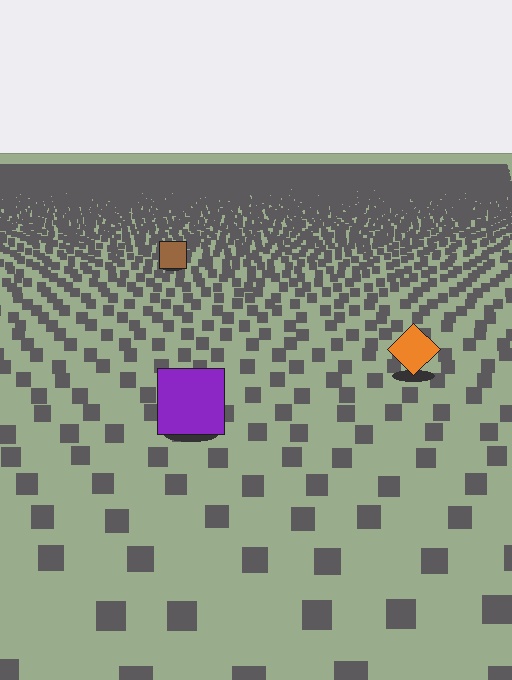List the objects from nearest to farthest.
From nearest to farthest: the purple square, the orange diamond, the brown square.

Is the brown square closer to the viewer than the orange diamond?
No. The orange diamond is closer — you can tell from the texture gradient: the ground texture is coarser near it.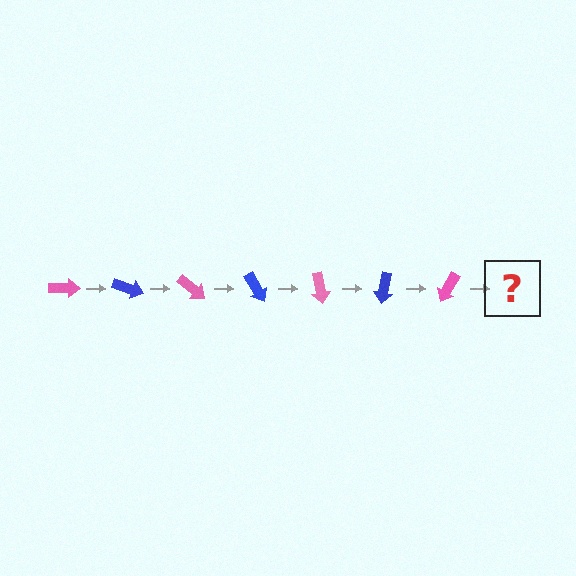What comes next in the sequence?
The next element should be a blue arrow, rotated 140 degrees from the start.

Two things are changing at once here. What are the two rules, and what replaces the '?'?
The two rules are that it rotates 20 degrees each step and the color cycles through pink and blue. The '?' should be a blue arrow, rotated 140 degrees from the start.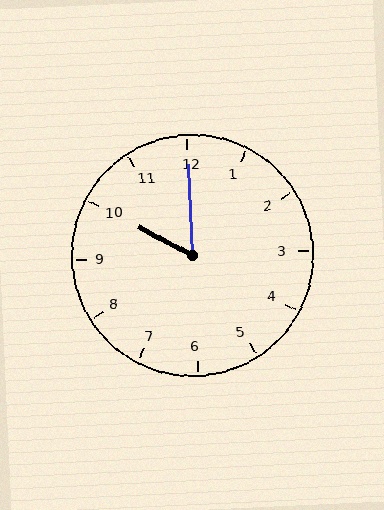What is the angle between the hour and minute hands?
Approximately 60 degrees.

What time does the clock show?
10:00.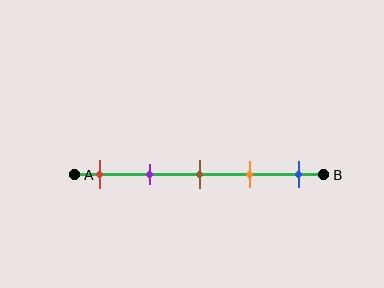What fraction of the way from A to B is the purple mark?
The purple mark is approximately 30% (0.3) of the way from A to B.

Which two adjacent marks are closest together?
The brown and orange marks are the closest adjacent pair.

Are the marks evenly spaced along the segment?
Yes, the marks are approximately evenly spaced.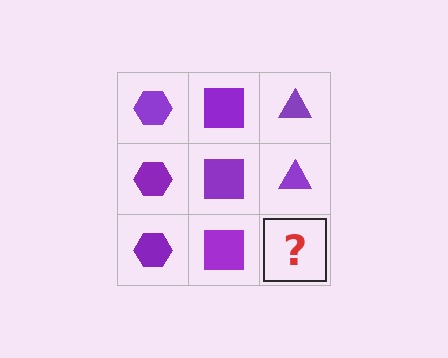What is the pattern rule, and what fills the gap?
The rule is that each column has a consistent shape. The gap should be filled with a purple triangle.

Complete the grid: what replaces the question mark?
The question mark should be replaced with a purple triangle.